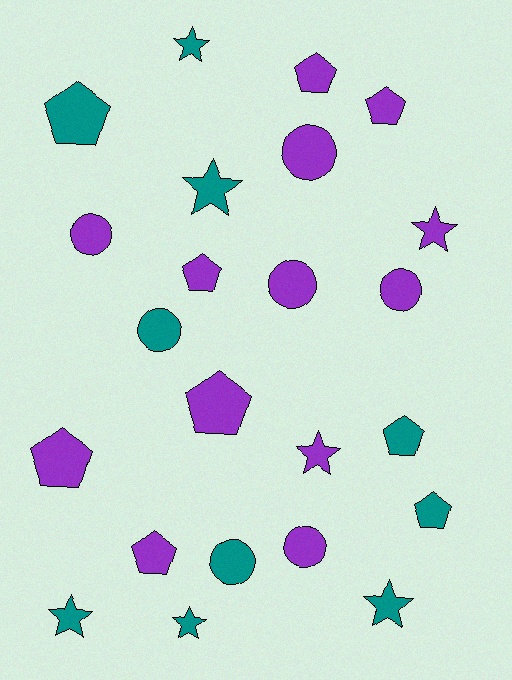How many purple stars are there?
There are 2 purple stars.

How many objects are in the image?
There are 23 objects.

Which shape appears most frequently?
Pentagon, with 9 objects.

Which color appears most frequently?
Purple, with 13 objects.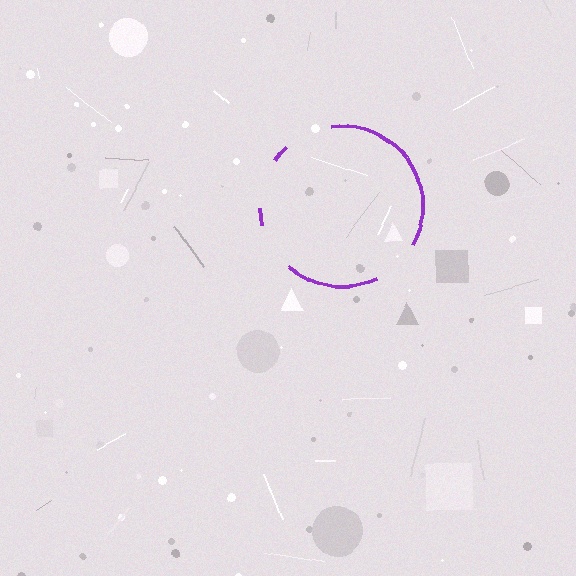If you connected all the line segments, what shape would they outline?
They would outline a circle.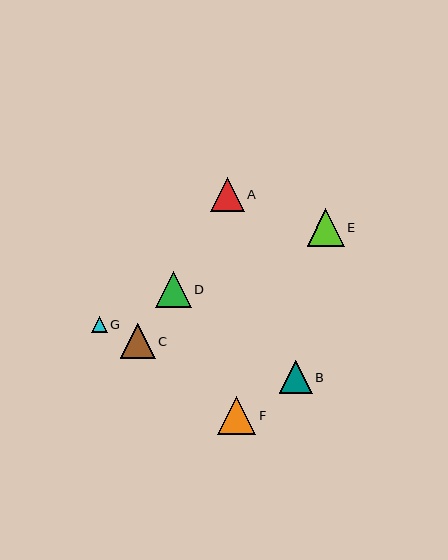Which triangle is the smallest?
Triangle G is the smallest with a size of approximately 16 pixels.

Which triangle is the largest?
Triangle F is the largest with a size of approximately 38 pixels.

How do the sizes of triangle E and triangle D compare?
Triangle E and triangle D are approximately the same size.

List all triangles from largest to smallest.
From largest to smallest: F, E, D, C, A, B, G.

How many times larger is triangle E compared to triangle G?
Triangle E is approximately 2.3 times the size of triangle G.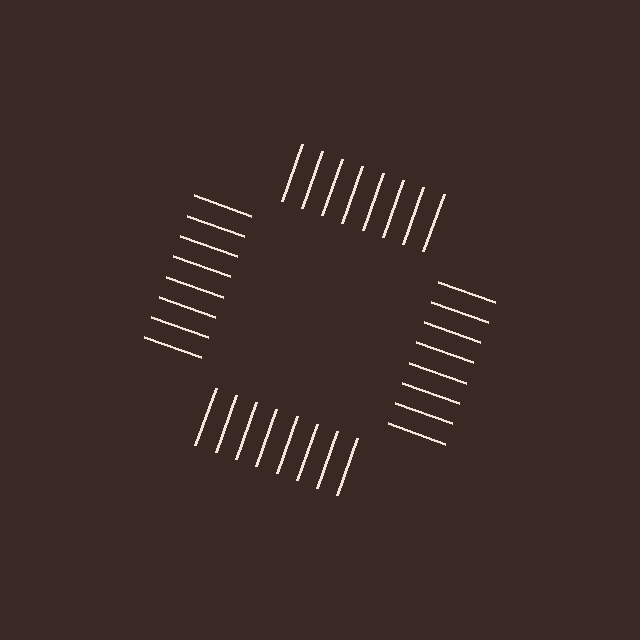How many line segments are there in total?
32 — 8 along each of the 4 edges.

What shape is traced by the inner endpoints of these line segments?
An illusory square — the line segments terminate on its edges but no continuous stroke is drawn.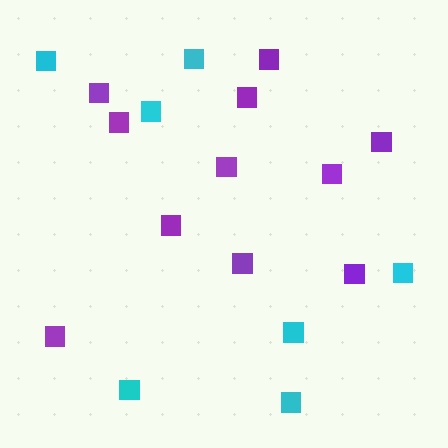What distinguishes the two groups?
There are 2 groups: one group of purple squares (11) and one group of cyan squares (7).